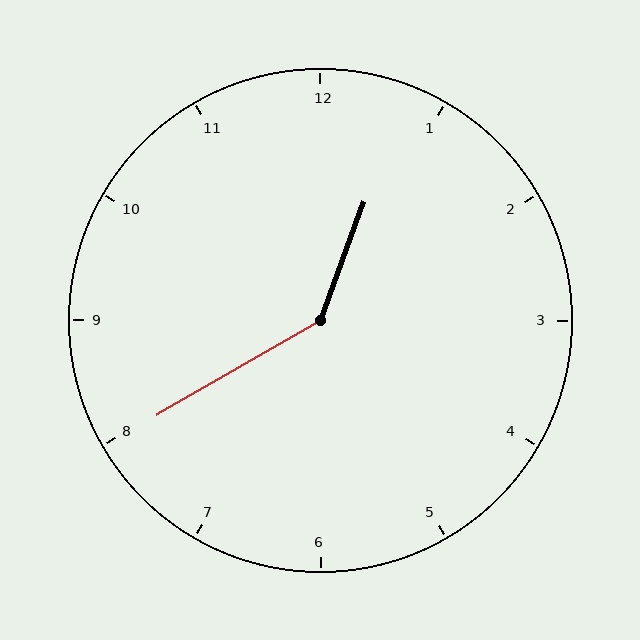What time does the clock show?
12:40.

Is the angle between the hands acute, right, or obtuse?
It is obtuse.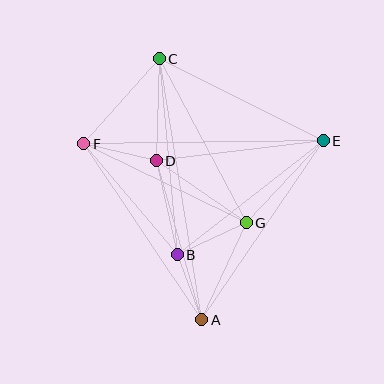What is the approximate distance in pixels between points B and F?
The distance between B and F is approximately 145 pixels.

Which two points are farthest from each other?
Points A and C are farthest from each other.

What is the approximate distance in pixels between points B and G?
The distance between B and G is approximately 76 pixels.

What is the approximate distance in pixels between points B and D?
The distance between B and D is approximately 96 pixels.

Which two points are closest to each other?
Points A and B are closest to each other.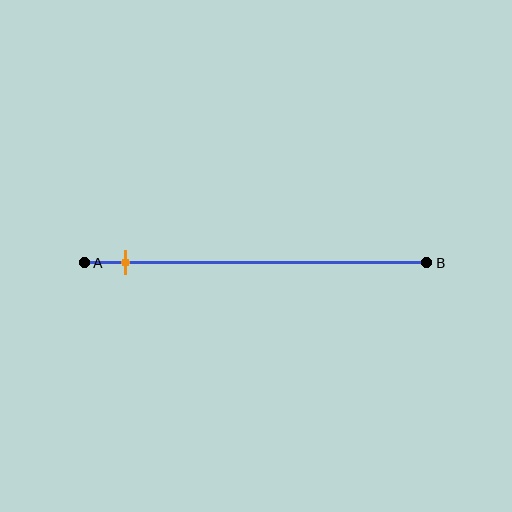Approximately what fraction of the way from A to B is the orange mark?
The orange mark is approximately 10% of the way from A to B.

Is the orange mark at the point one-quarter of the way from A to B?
No, the mark is at about 10% from A, not at the 25% one-quarter point.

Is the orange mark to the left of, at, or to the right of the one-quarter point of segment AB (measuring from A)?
The orange mark is to the left of the one-quarter point of segment AB.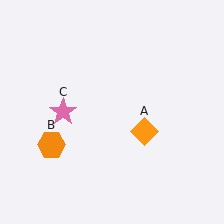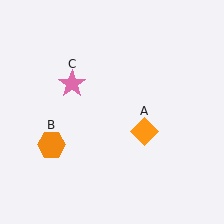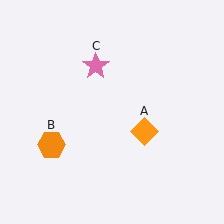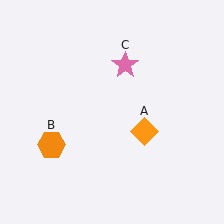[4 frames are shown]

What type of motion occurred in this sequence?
The pink star (object C) rotated clockwise around the center of the scene.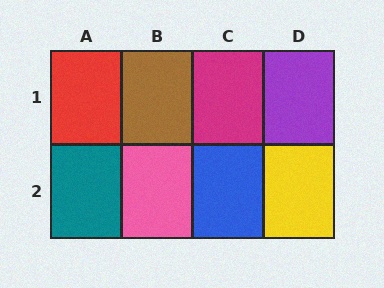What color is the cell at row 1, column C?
Magenta.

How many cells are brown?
1 cell is brown.